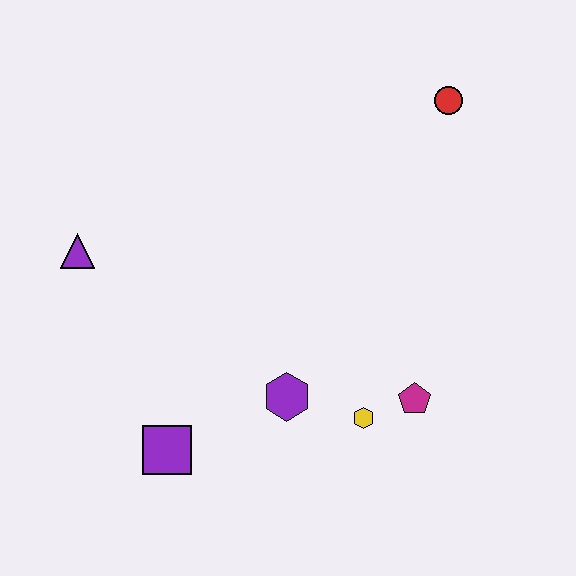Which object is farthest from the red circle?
The purple square is farthest from the red circle.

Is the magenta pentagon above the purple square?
Yes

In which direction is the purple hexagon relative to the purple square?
The purple hexagon is to the right of the purple square.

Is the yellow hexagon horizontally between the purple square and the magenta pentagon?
Yes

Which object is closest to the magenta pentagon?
The yellow hexagon is closest to the magenta pentagon.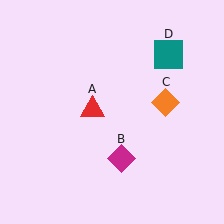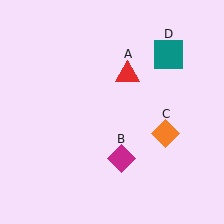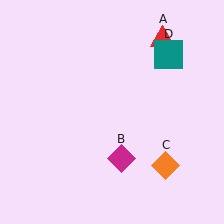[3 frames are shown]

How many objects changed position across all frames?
2 objects changed position: red triangle (object A), orange diamond (object C).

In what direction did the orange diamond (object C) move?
The orange diamond (object C) moved down.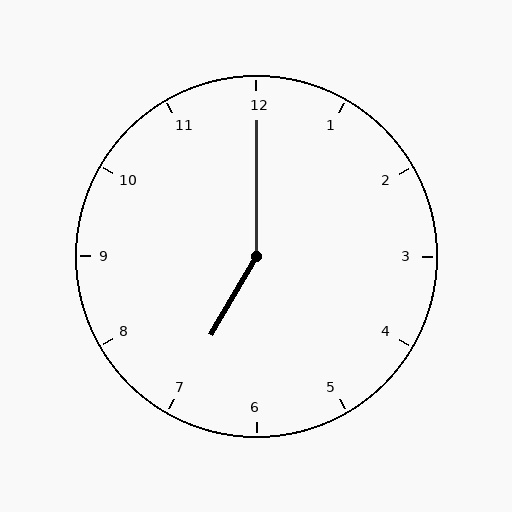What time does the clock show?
7:00.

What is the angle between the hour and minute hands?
Approximately 150 degrees.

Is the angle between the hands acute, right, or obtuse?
It is obtuse.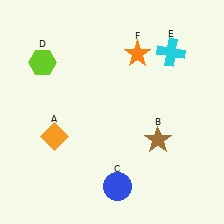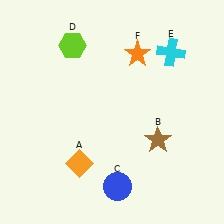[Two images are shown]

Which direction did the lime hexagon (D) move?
The lime hexagon (D) moved right.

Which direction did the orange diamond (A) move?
The orange diamond (A) moved down.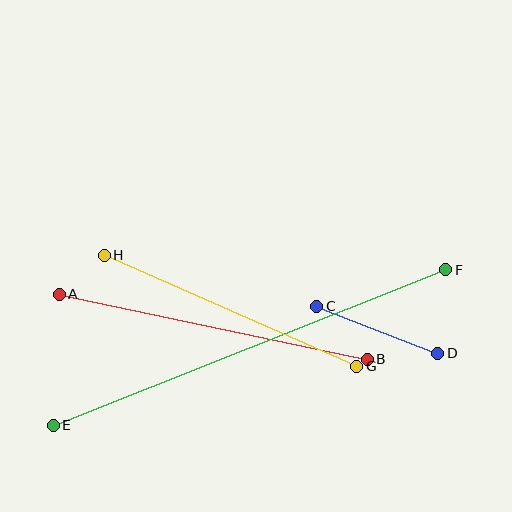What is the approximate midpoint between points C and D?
The midpoint is at approximately (377, 330) pixels.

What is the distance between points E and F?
The distance is approximately 422 pixels.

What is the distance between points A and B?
The distance is approximately 314 pixels.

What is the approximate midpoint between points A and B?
The midpoint is at approximately (213, 327) pixels.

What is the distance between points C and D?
The distance is approximately 130 pixels.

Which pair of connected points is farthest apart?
Points E and F are farthest apart.